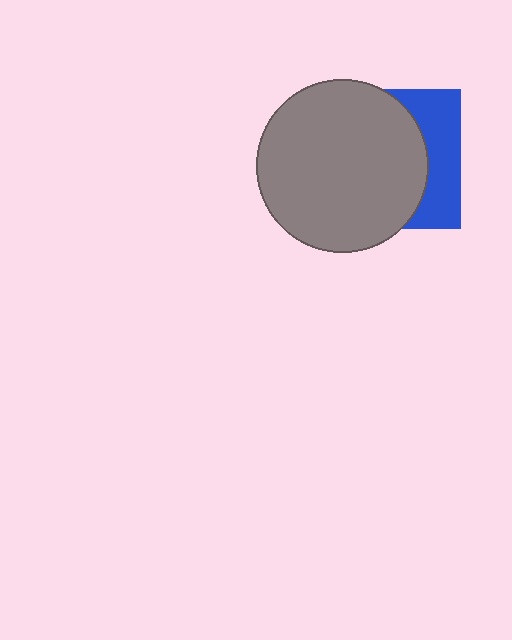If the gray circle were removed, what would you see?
You would see the complete blue square.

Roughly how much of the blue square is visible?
A small part of it is visible (roughly 31%).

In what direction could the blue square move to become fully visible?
The blue square could move right. That would shift it out from behind the gray circle entirely.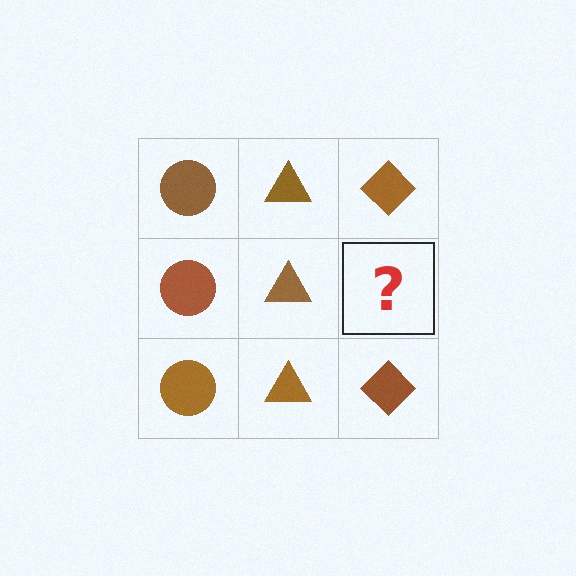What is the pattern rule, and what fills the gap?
The rule is that each column has a consistent shape. The gap should be filled with a brown diamond.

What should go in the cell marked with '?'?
The missing cell should contain a brown diamond.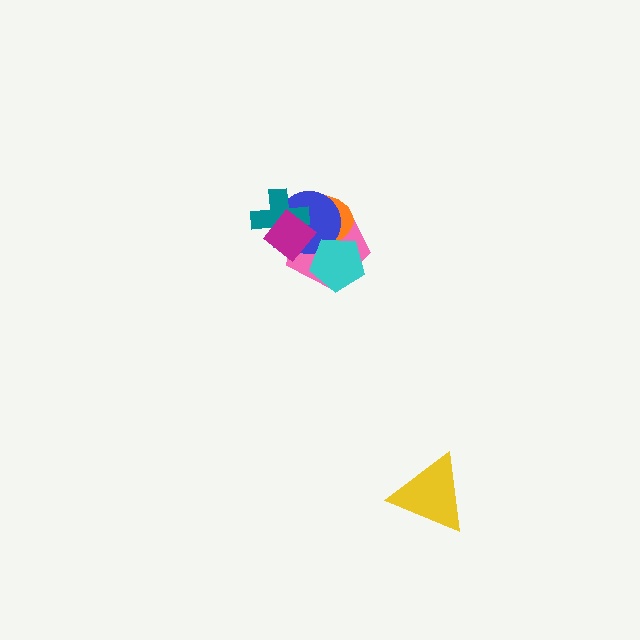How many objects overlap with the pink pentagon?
5 objects overlap with the pink pentagon.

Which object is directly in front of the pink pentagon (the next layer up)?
The orange ellipse is directly in front of the pink pentagon.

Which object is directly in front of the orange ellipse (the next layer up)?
The blue circle is directly in front of the orange ellipse.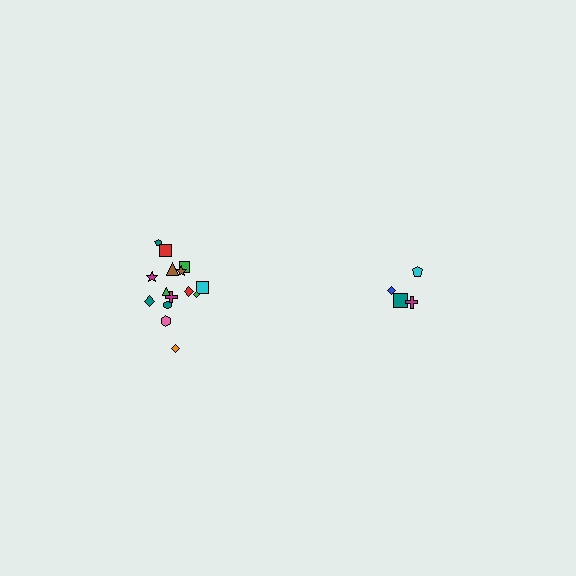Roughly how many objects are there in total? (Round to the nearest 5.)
Roughly 20 objects in total.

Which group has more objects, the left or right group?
The left group.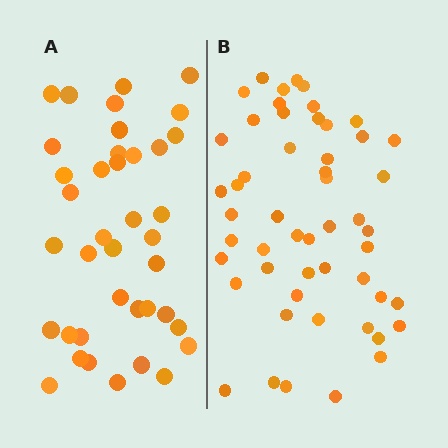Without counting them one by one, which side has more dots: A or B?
Region B (the right region) has more dots.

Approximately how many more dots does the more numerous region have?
Region B has approximately 15 more dots than region A.